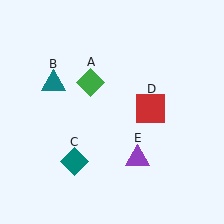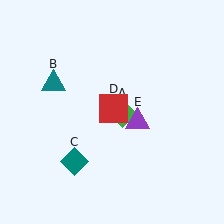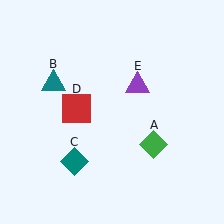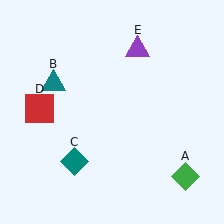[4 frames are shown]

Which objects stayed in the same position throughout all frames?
Teal triangle (object B) and teal diamond (object C) remained stationary.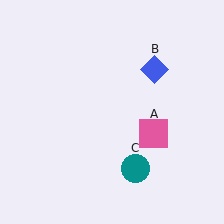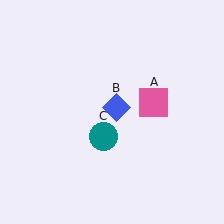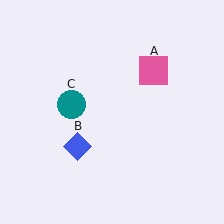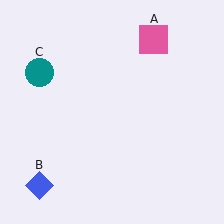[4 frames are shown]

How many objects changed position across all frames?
3 objects changed position: pink square (object A), blue diamond (object B), teal circle (object C).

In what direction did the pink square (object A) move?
The pink square (object A) moved up.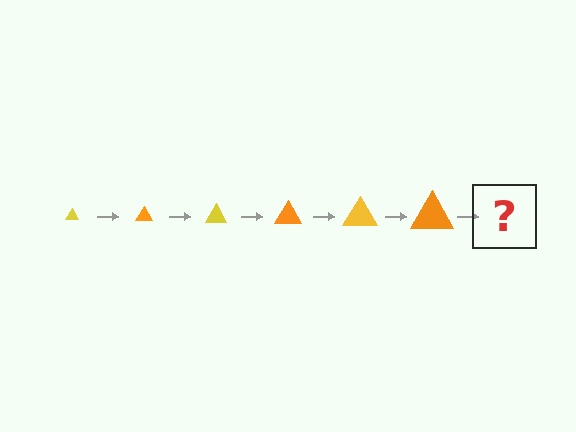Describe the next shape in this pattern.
It should be a yellow triangle, larger than the previous one.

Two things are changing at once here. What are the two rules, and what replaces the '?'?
The two rules are that the triangle grows larger each step and the color cycles through yellow and orange. The '?' should be a yellow triangle, larger than the previous one.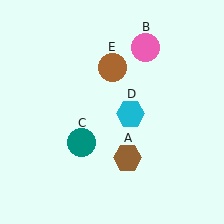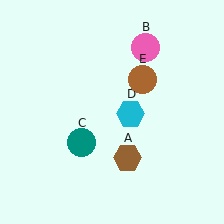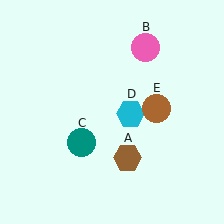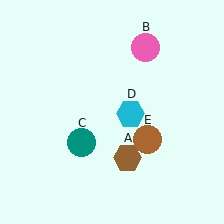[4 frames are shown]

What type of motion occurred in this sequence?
The brown circle (object E) rotated clockwise around the center of the scene.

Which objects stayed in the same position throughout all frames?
Brown hexagon (object A) and pink circle (object B) and teal circle (object C) and cyan hexagon (object D) remained stationary.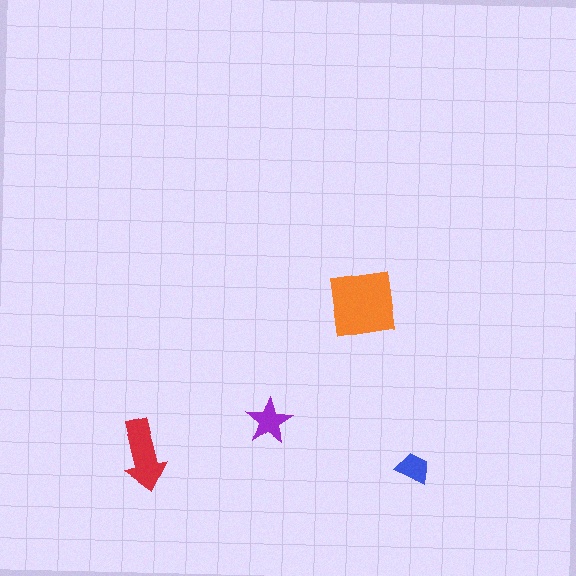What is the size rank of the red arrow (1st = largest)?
2nd.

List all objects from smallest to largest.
The blue trapezoid, the purple star, the red arrow, the orange square.